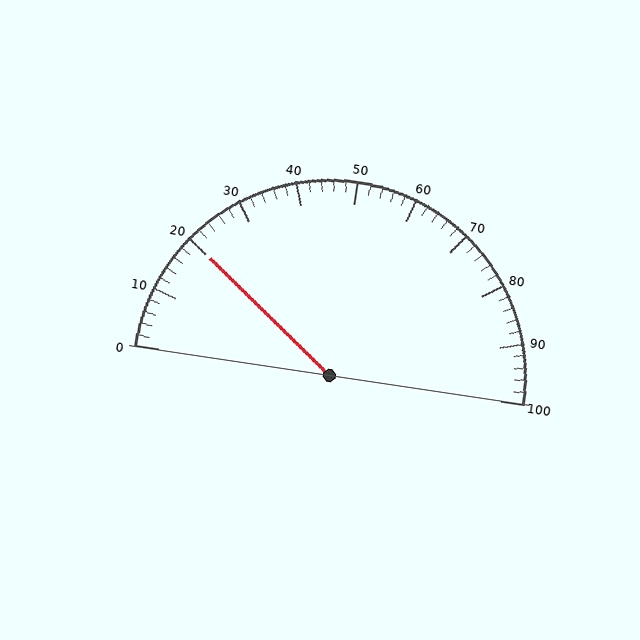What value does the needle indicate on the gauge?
The needle indicates approximately 20.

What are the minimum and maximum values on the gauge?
The gauge ranges from 0 to 100.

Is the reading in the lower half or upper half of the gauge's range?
The reading is in the lower half of the range (0 to 100).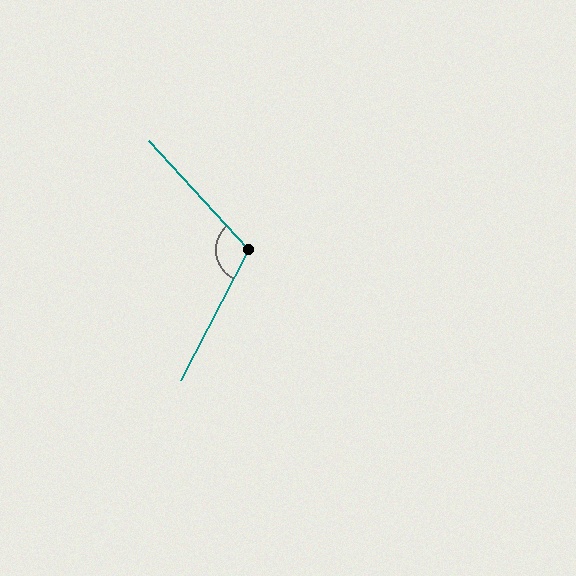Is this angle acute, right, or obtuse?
It is obtuse.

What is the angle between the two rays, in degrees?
Approximately 110 degrees.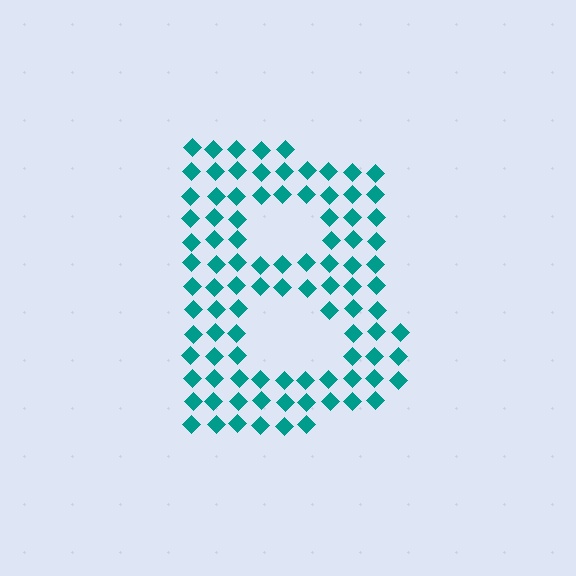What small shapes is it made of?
It is made of small diamonds.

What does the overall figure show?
The overall figure shows the letter B.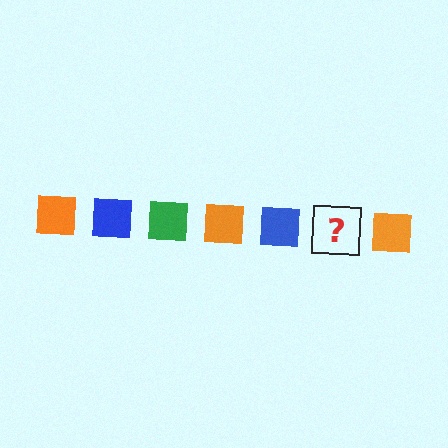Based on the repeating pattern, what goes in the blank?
The blank should be a green square.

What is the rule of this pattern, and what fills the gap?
The rule is that the pattern cycles through orange, blue, green squares. The gap should be filled with a green square.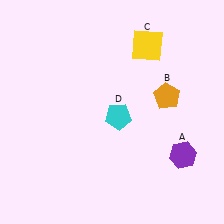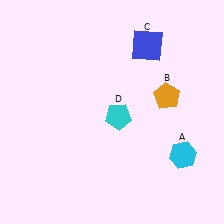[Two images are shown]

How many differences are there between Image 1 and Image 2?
There are 2 differences between the two images.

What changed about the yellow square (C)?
In Image 1, C is yellow. In Image 2, it changed to blue.